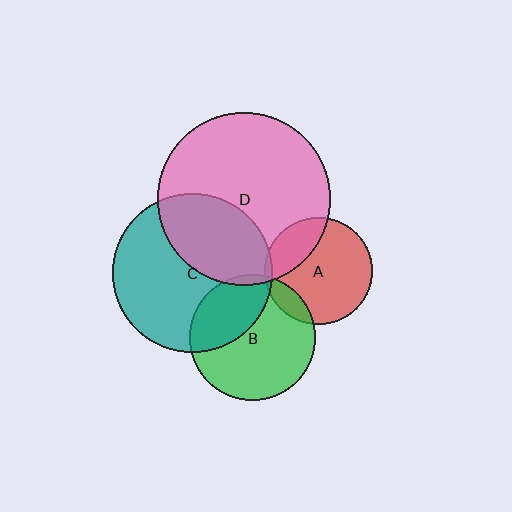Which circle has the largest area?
Circle D (pink).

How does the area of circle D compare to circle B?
Approximately 1.9 times.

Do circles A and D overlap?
Yes.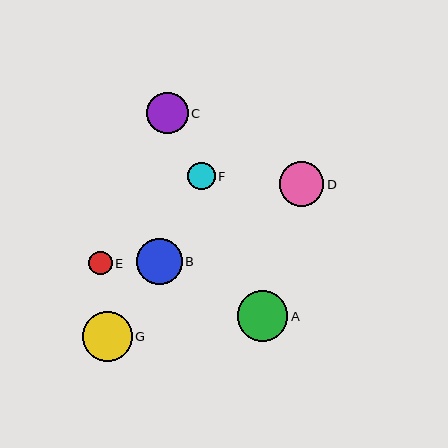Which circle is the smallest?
Circle E is the smallest with a size of approximately 23 pixels.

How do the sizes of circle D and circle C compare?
Circle D and circle C are approximately the same size.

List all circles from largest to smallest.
From largest to smallest: A, G, B, D, C, F, E.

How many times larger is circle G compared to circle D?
Circle G is approximately 1.1 times the size of circle D.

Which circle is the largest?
Circle A is the largest with a size of approximately 51 pixels.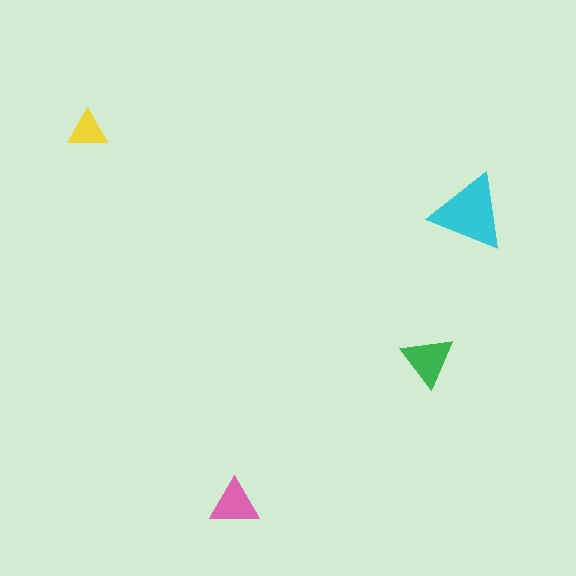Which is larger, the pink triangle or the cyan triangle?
The cyan one.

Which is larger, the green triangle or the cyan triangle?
The cyan one.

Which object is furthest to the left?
The yellow triangle is leftmost.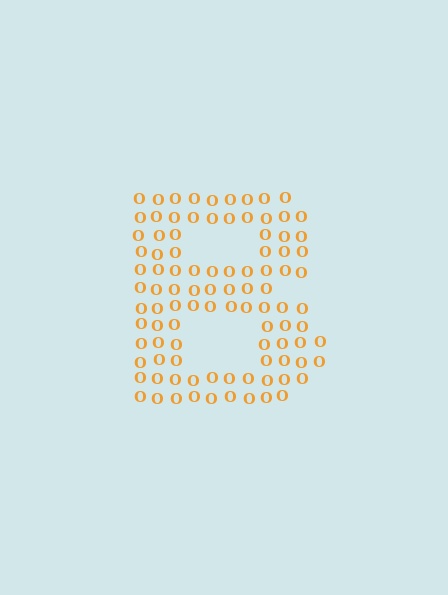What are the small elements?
The small elements are letter O's.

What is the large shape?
The large shape is the letter B.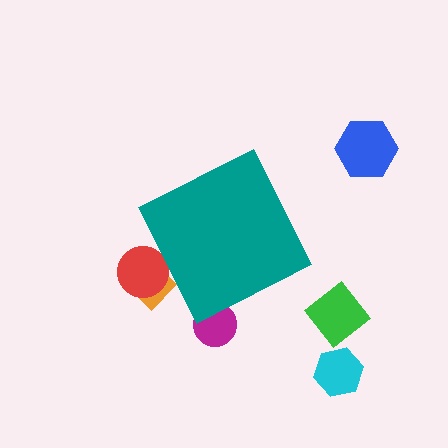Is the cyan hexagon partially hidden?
No, the cyan hexagon is fully visible.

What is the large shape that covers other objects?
A teal diamond.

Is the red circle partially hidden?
Yes, the red circle is partially hidden behind the teal diamond.